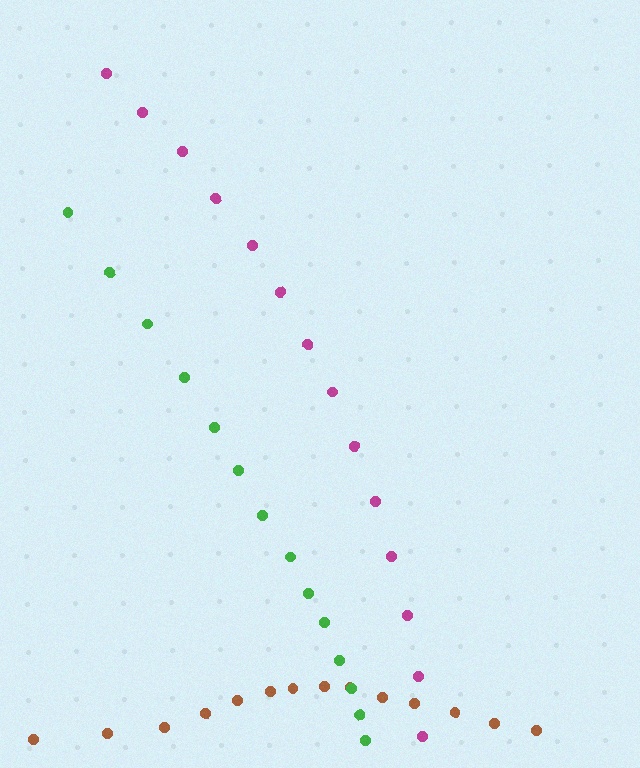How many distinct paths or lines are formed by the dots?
There are 3 distinct paths.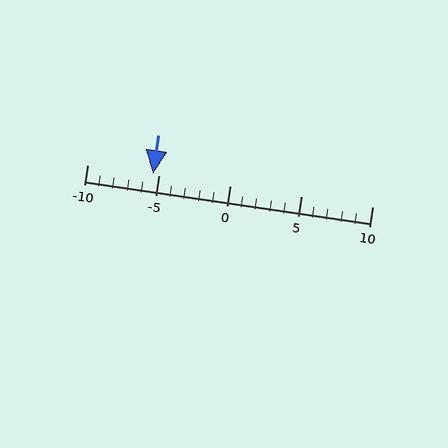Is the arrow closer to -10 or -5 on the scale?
The arrow is closer to -5.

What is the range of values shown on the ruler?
The ruler shows values from -10 to 10.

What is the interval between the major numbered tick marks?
The major tick marks are spaced 5 units apart.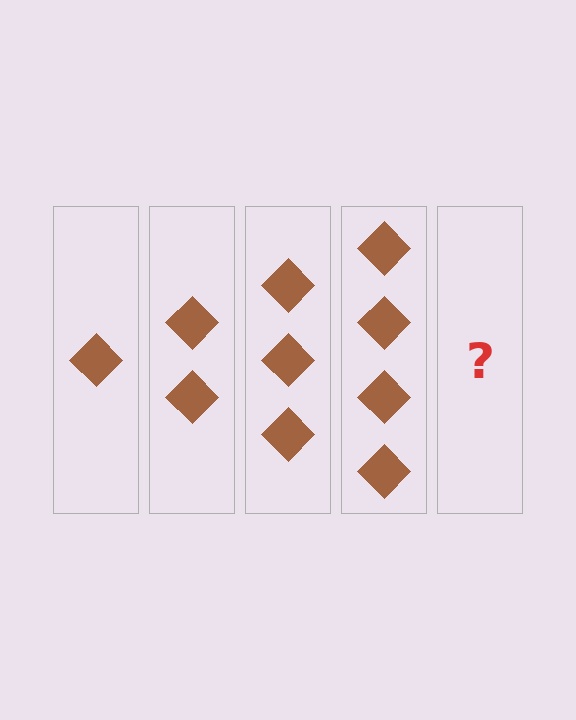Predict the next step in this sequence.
The next step is 5 diamonds.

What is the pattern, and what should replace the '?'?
The pattern is that each step adds one more diamond. The '?' should be 5 diamonds.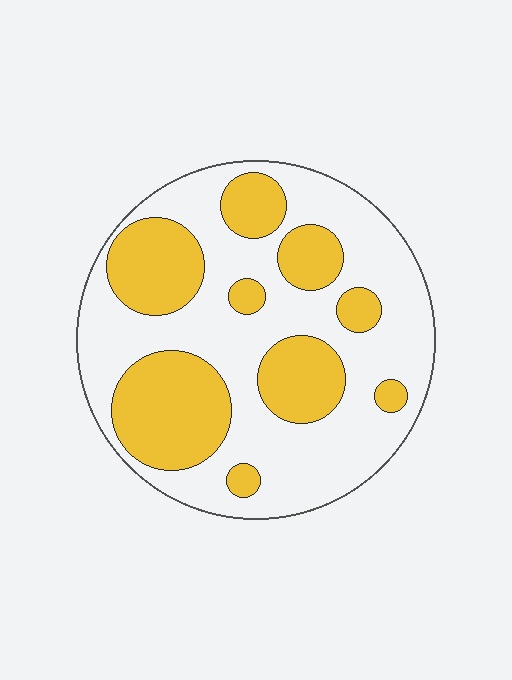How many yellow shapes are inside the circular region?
9.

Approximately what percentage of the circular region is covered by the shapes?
Approximately 35%.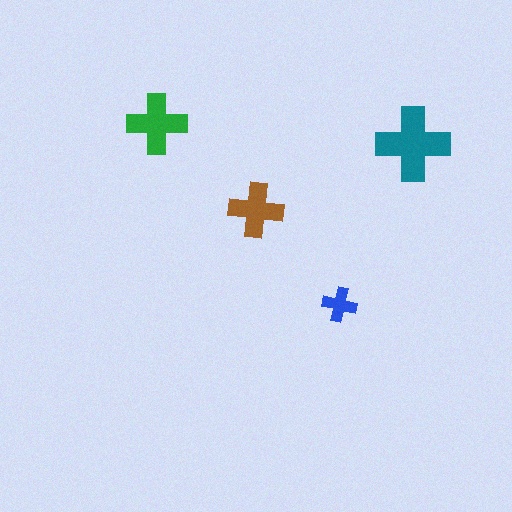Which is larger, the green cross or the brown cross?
The green one.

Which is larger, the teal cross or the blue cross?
The teal one.